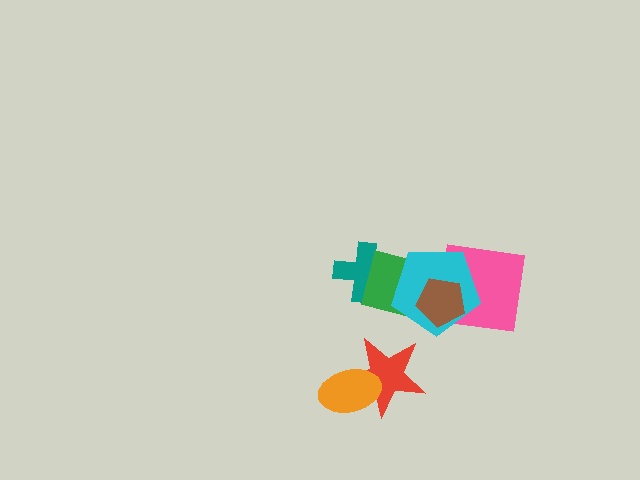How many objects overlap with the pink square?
2 objects overlap with the pink square.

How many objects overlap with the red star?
1 object overlaps with the red star.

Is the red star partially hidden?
Yes, it is partially covered by another shape.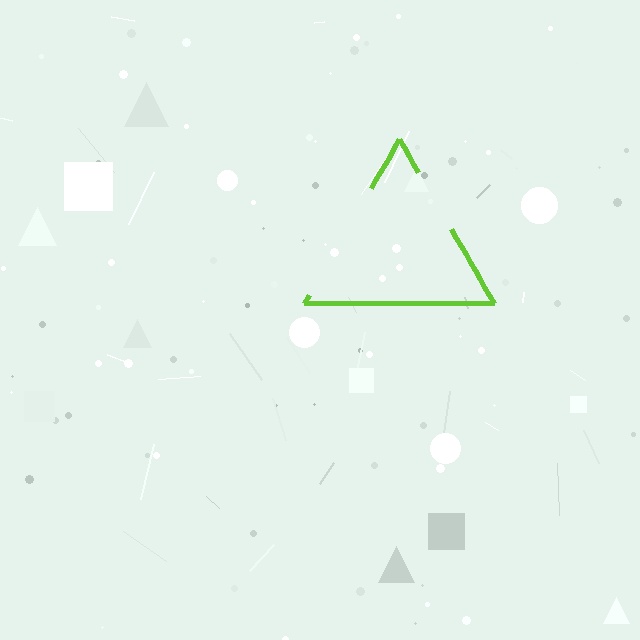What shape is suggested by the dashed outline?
The dashed outline suggests a triangle.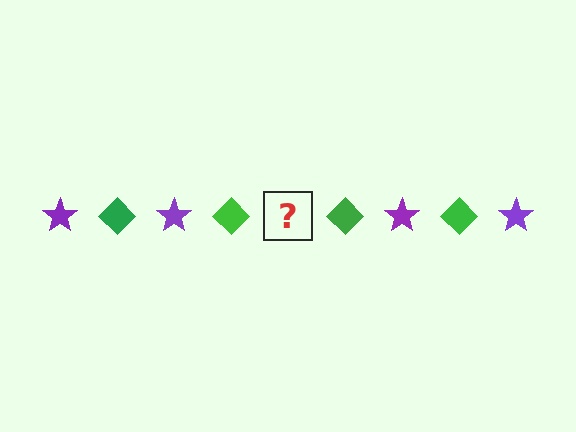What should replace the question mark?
The question mark should be replaced with a purple star.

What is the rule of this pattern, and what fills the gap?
The rule is that the pattern alternates between purple star and green diamond. The gap should be filled with a purple star.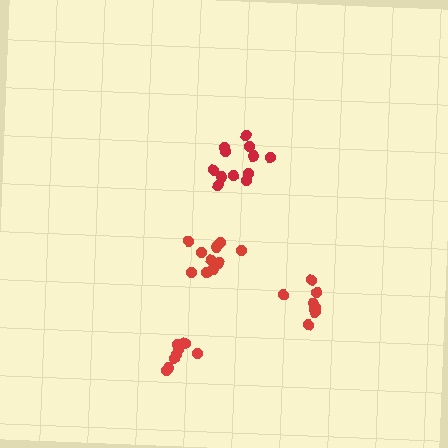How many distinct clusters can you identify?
There are 4 distinct clusters.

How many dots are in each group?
Group 1: 12 dots, Group 2: 8 dots, Group 3: 10 dots, Group 4: 8 dots (38 total).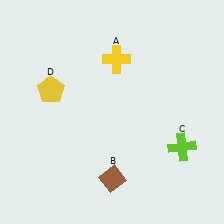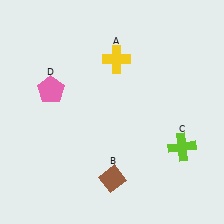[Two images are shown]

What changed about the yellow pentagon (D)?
In Image 1, D is yellow. In Image 2, it changed to pink.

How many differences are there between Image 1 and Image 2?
There is 1 difference between the two images.